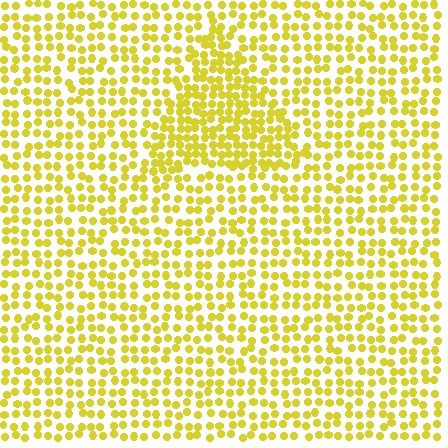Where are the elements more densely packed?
The elements are more densely packed inside the triangle boundary.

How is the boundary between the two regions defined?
The boundary is defined by a change in element density (approximately 1.7x ratio). All elements are the same color, size, and shape.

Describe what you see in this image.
The image contains small yellow elements arranged at two different densities. A triangle-shaped region is visible where the elements are more densely packed than the surrounding area.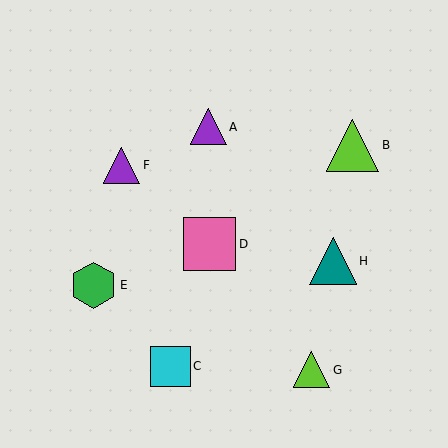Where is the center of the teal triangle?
The center of the teal triangle is at (333, 261).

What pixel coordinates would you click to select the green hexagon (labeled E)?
Click at (94, 285) to select the green hexagon E.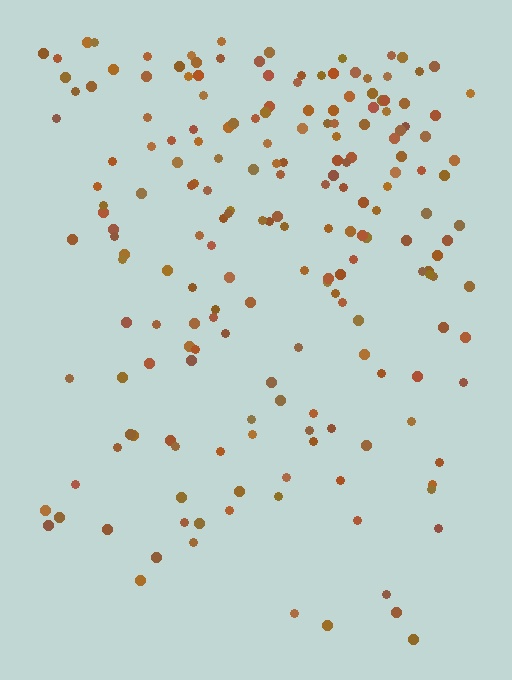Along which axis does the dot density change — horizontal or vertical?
Vertical.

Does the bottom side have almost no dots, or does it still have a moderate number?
Still a moderate number, just noticeably fewer than the top.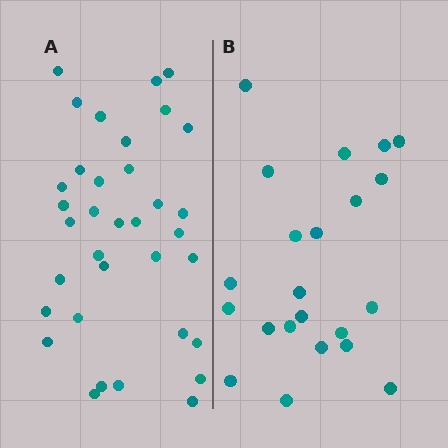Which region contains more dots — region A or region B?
Region A (the left region) has more dots.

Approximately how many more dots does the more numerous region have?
Region A has approximately 15 more dots than region B.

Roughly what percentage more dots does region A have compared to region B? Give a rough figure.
About 60% more.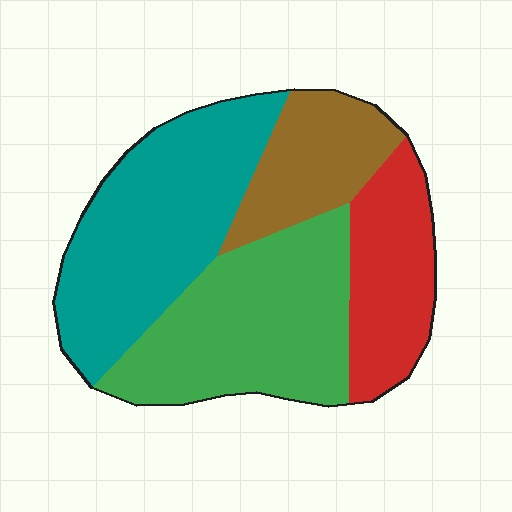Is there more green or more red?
Green.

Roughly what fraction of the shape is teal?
Teal covers around 35% of the shape.